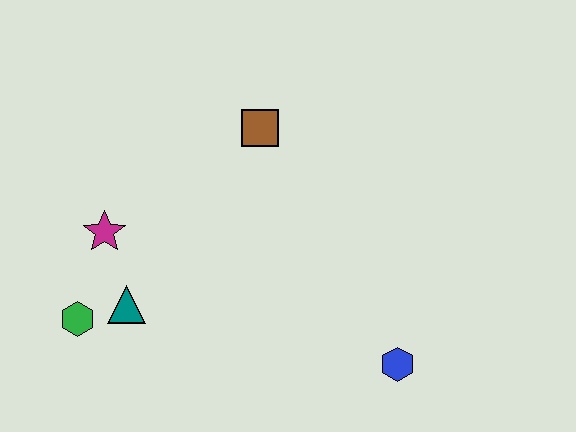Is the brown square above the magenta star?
Yes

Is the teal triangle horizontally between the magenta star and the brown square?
Yes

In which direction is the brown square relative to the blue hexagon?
The brown square is above the blue hexagon.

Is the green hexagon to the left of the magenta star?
Yes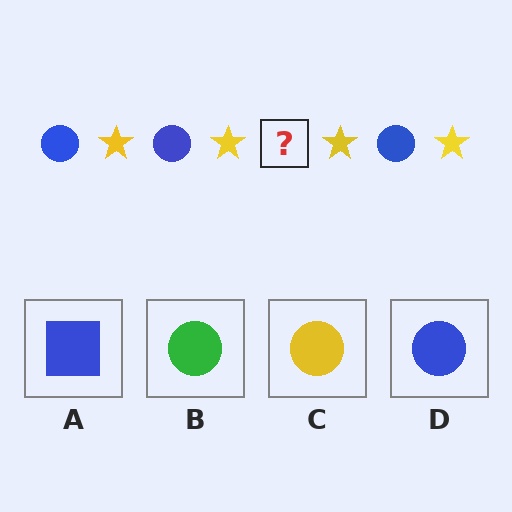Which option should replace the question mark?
Option D.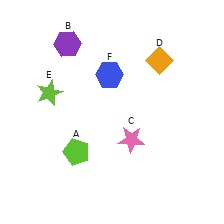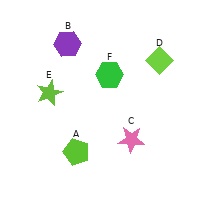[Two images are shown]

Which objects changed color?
D changed from orange to lime. F changed from blue to green.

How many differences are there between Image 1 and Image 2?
There are 2 differences between the two images.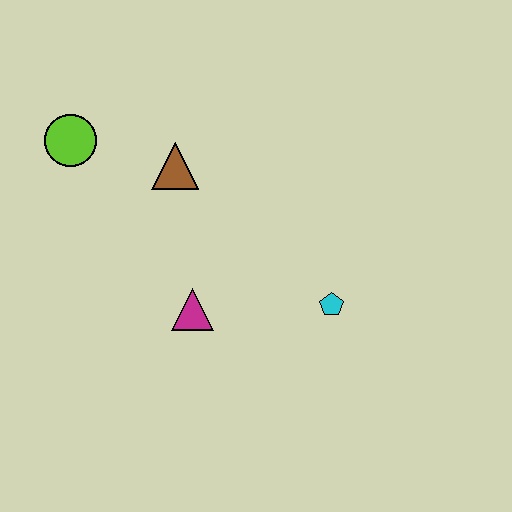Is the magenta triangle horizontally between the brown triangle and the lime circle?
No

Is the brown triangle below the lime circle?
Yes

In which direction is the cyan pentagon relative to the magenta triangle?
The cyan pentagon is to the right of the magenta triangle.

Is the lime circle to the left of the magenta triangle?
Yes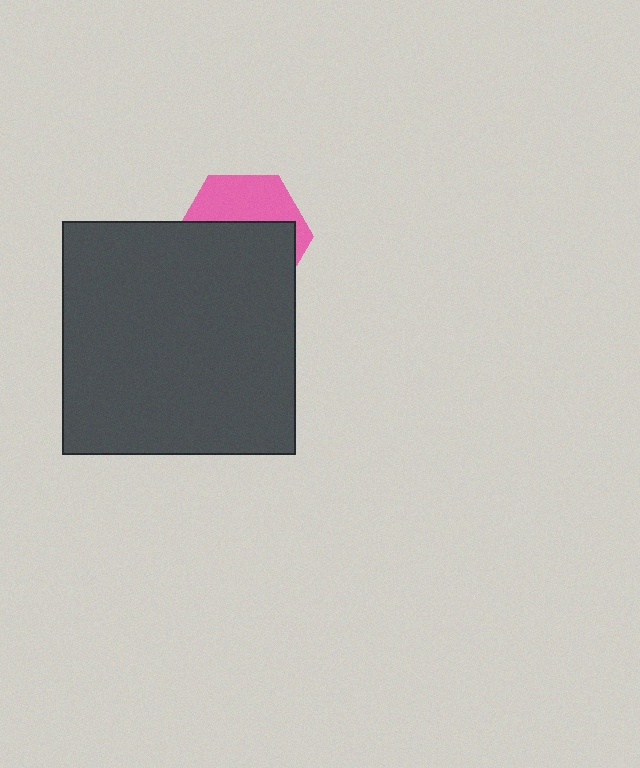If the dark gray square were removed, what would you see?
You would see the complete pink hexagon.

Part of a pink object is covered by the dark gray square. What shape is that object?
It is a hexagon.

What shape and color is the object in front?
The object in front is a dark gray square.